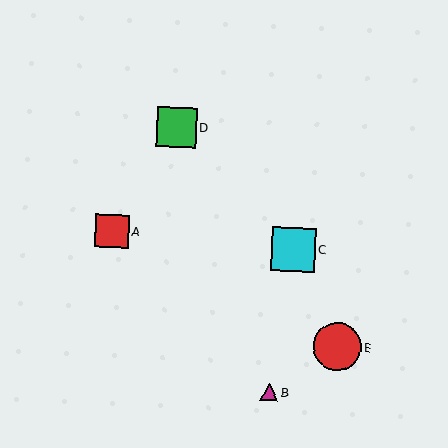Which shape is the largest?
The red circle (labeled E) is the largest.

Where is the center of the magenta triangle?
The center of the magenta triangle is at (269, 392).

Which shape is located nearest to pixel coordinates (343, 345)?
The red circle (labeled E) at (337, 347) is nearest to that location.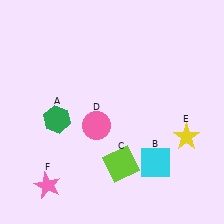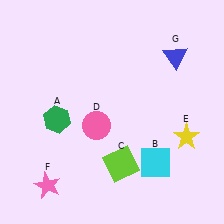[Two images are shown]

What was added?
A blue triangle (G) was added in Image 2.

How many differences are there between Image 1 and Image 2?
There is 1 difference between the two images.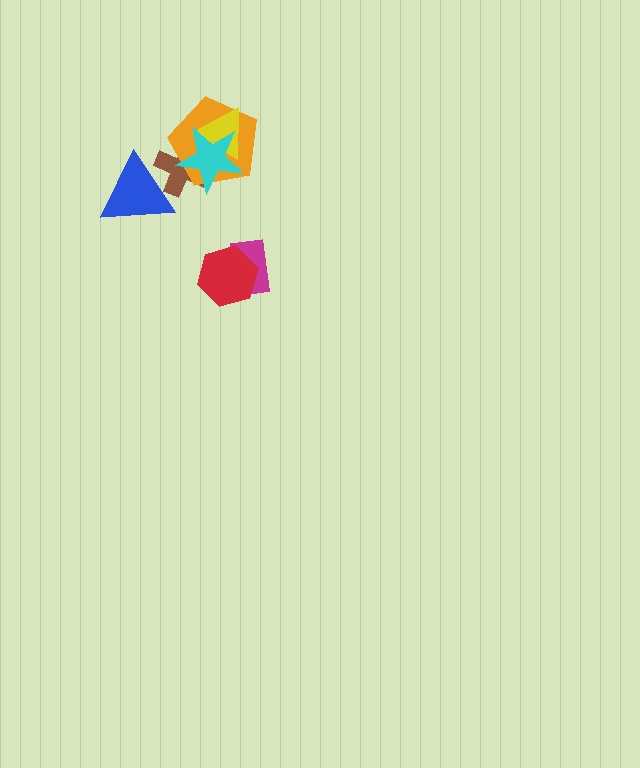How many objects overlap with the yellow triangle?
2 objects overlap with the yellow triangle.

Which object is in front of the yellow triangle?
The cyan star is in front of the yellow triangle.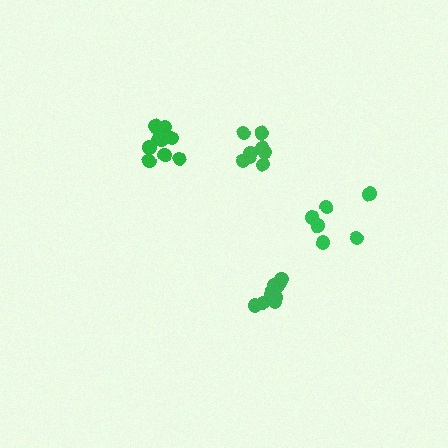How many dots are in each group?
Group 1: 6 dots, Group 2: 8 dots, Group 3: 9 dots, Group 4: 11 dots (34 total).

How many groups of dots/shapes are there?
There are 4 groups.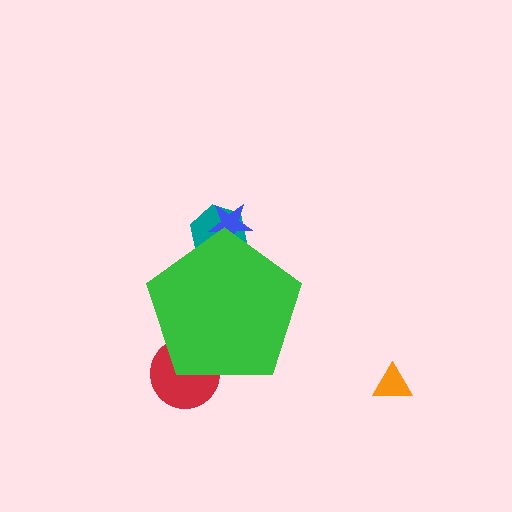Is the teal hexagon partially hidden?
Yes, the teal hexagon is partially hidden behind the green pentagon.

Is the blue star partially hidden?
Yes, the blue star is partially hidden behind the green pentagon.